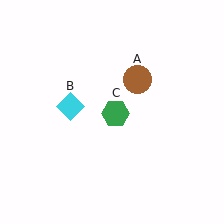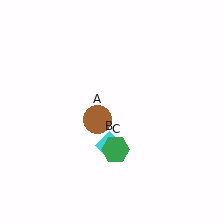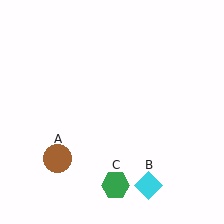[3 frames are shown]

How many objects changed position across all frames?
3 objects changed position: brown circle (object A), cyan diamond (object B), green hexagon (object C).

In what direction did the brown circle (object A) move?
The brown circle (object A) moved down and to the left.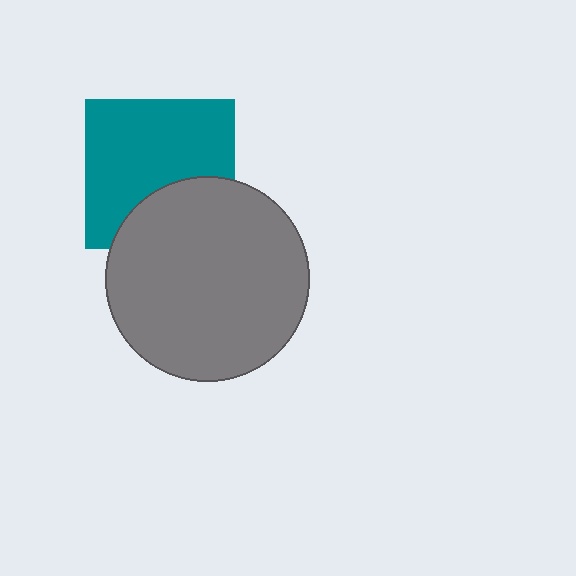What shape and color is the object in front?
The object in front is a gray circle.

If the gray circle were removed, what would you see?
You would see the complete teal square.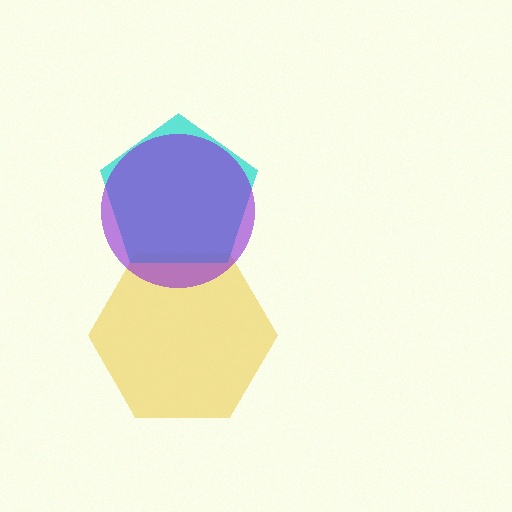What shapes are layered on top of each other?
The layered shapes are: a yellow hexagon, a cyan pentagon, a purple circle.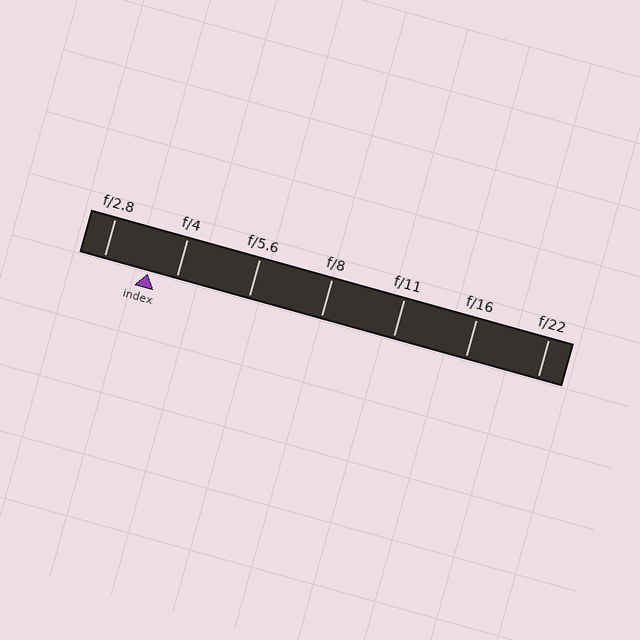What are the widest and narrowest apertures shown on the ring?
The widest aperture shown is f/2.8 and the narrowest is f/22.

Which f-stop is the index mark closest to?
The index mark is closest to f/4.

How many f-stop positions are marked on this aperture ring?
There are 7 f-stop positions marked.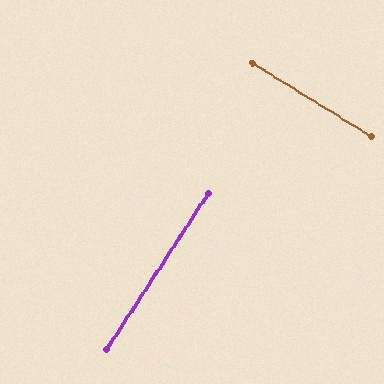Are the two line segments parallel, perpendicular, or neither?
Perpendicular — they meet at approximately 88°.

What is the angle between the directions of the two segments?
Approximately 88 degrees.